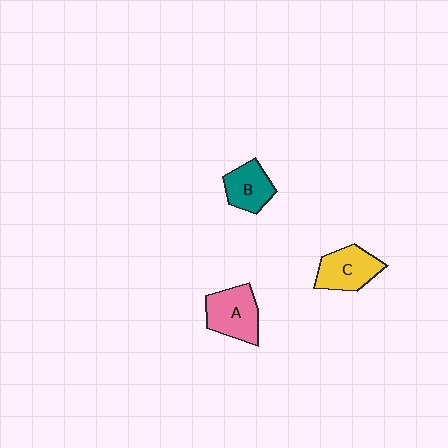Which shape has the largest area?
Shape A (pink).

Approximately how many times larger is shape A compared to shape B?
Approximately 1.3 times.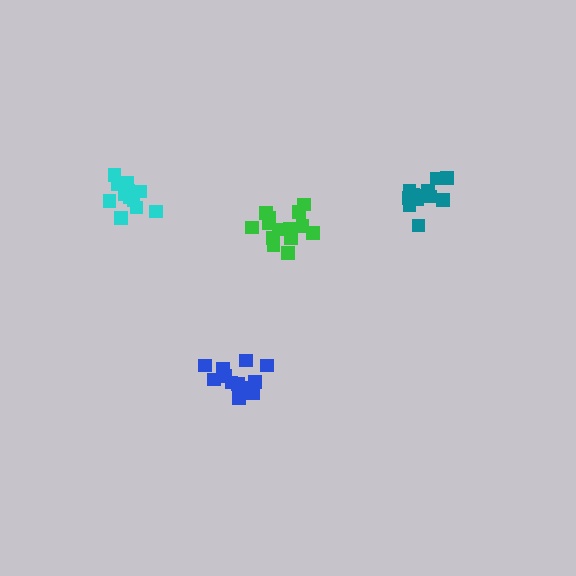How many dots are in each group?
Group 1: 12 dots, Group 2: 13 dots, Group 3: 14 dots, Group 4: 13 dots (52 total).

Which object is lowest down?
The blue cluster is bottommost.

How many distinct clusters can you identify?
There are 4 distinct clusters.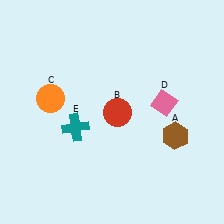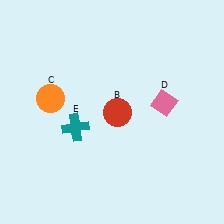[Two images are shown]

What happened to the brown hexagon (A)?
The brown hexagon (A) was removed in Image 2. It was in the bottom-right area of Image 1.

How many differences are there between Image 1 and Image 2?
There is 1 difference between the two images.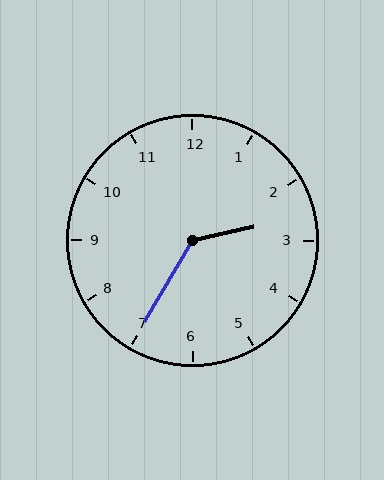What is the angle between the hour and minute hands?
Approximately 132 degrees.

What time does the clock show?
2:35.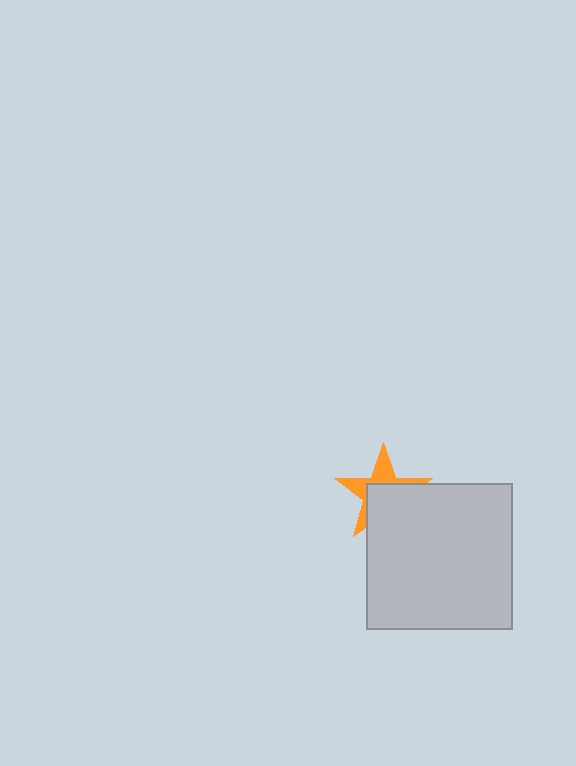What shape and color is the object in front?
The object in front is a light gray square.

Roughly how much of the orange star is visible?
A small part of it is visible (roughly 44%).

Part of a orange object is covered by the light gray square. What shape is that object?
It is a star.